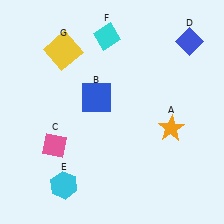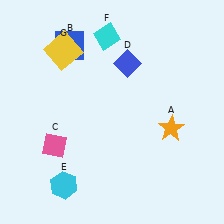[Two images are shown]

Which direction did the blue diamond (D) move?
The blue diamond (D) moved left.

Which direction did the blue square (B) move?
The blue square (B) moved up.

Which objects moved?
The objects that moved are: the blue square (B), the blue diamond (D).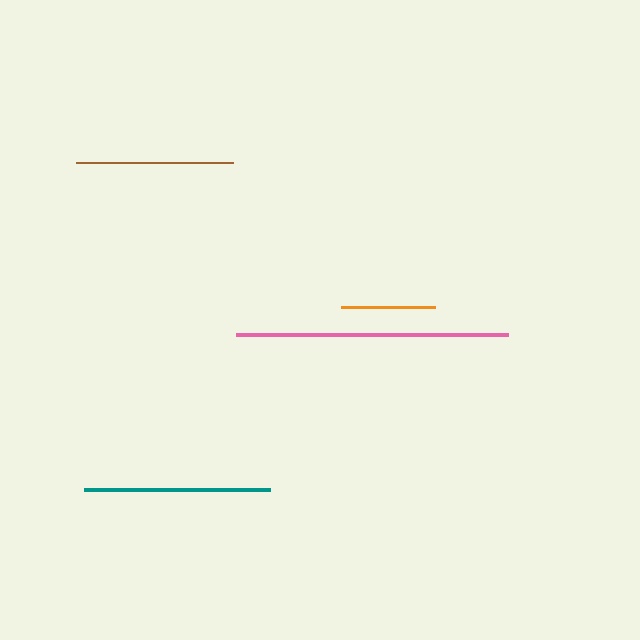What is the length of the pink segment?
The pink segment is approximately 272 pixels long.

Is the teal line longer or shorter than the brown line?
The teal line is longer than the brown line.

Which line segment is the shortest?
The orange line is the shortest at approximately 95 pixels.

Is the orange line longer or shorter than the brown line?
The brown line is longer than the orange line.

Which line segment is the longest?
The pink line is the longest at approximately 272 pixels.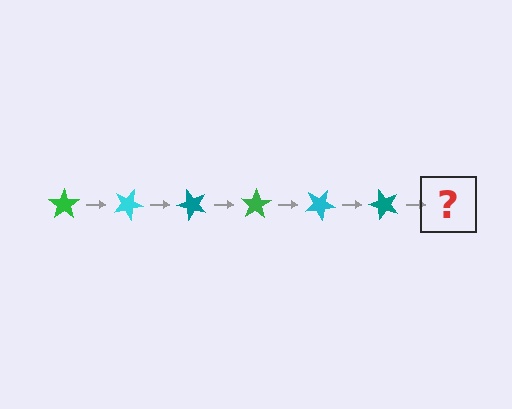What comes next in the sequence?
The next element should be a green star, rotated 150 degrees from the start.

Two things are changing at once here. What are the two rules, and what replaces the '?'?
The two rules are that it rotates 25 degrees each step and the color cycles through green, cyan, and teal. The '?' should be a green star, rotated 150 degrees from the start.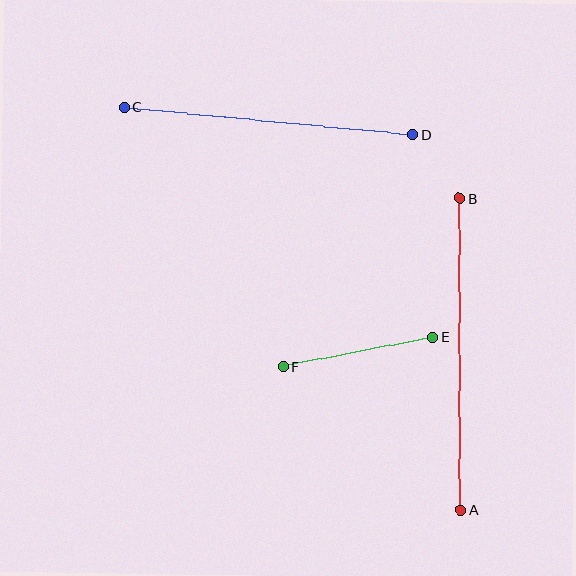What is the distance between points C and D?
The distance is approximately 290 pixels.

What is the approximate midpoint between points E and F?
The midpoint is at approximately (358, 352) pixels.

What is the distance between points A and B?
The distance is approximately 311 pixels.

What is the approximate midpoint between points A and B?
The midpoint is at approximately (460, 354) pixels.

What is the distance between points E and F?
The distance is approximately 153 pixels.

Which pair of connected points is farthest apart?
Points A and B are farthest apart.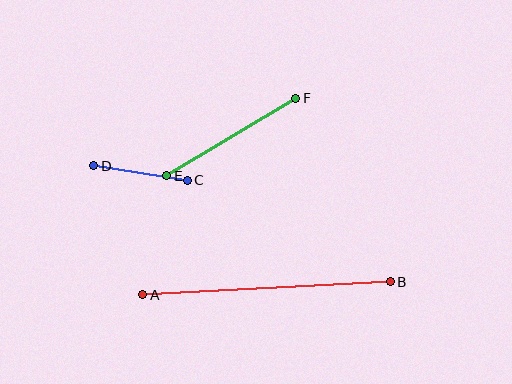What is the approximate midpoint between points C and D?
The midpoint is at approximately (140, 173) pixels.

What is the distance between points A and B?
The distance is approximately 248 pixels.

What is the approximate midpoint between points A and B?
The midpoint is at approximately (267, 288) pixels.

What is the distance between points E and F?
The distance is approximately 151 pixels.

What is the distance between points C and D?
The distance is approximately 95 pixels.